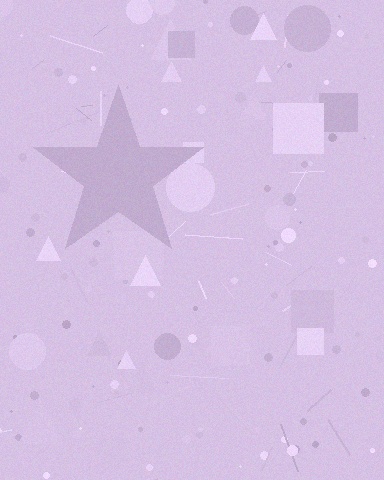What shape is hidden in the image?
A star is hidden in the image.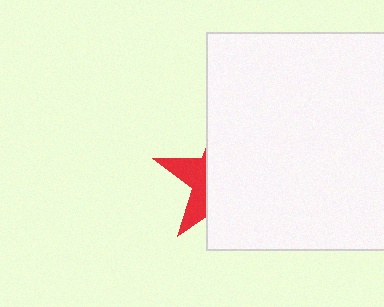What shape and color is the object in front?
The object in front is a white square.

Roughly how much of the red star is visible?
A small part of it is visible (roughly 31%).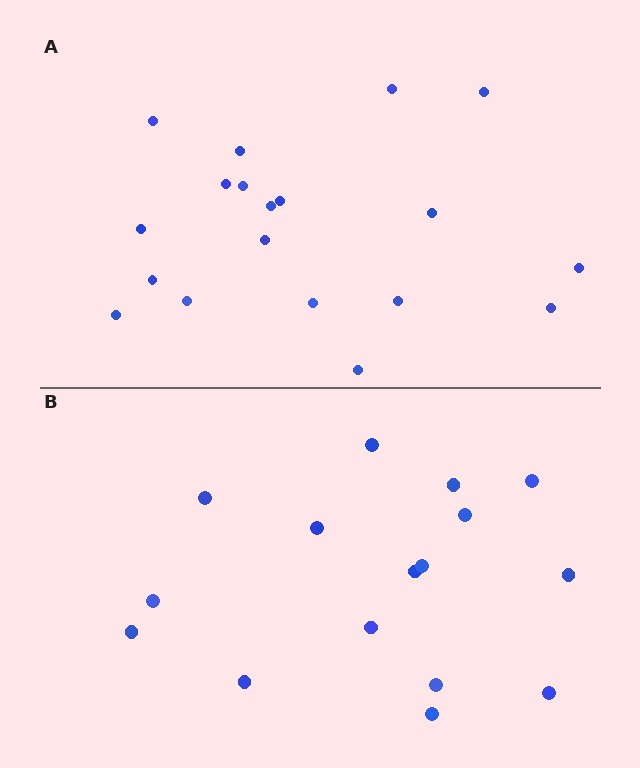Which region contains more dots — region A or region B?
Region A (the top region) has more dots.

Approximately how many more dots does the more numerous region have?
Region A has just a few more — roughly 2 or 3 more dots than region B.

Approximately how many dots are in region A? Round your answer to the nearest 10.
About 20 dots. (The exact count is 19, which rounds to 20.)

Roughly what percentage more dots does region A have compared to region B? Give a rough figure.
About 20% more.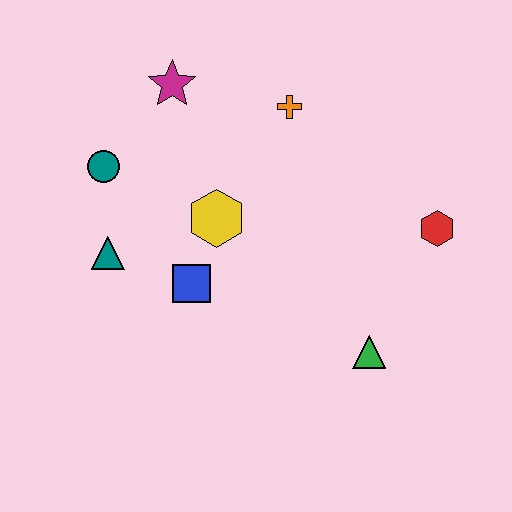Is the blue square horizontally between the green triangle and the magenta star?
Yes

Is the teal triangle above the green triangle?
Yes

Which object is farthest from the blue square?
The red hexagon is farthest from the blue square.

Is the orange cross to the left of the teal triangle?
No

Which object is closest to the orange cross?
The magenta star is closest to the orange cross.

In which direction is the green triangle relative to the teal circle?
The green triangle is to the right of the teal circle.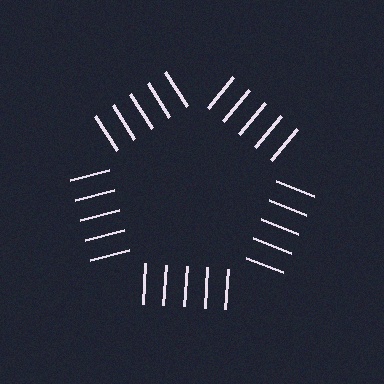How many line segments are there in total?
25 — 5 along each of the 5 edges.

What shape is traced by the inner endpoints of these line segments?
An illusory pentagon — the line segments terminate on its edges but no continuous stroke is drawn.